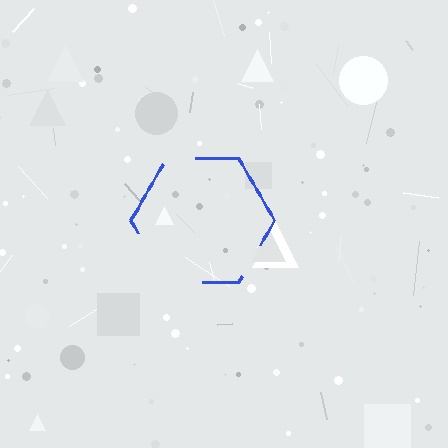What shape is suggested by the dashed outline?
The dashed outline suggests a hexagon.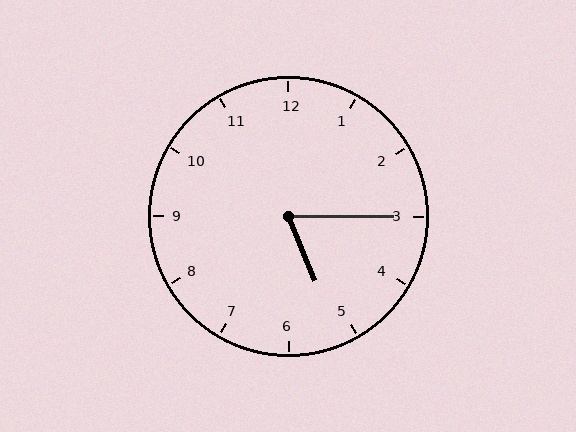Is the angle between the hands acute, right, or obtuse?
It is acute.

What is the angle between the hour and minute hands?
Approximately 68 degrees.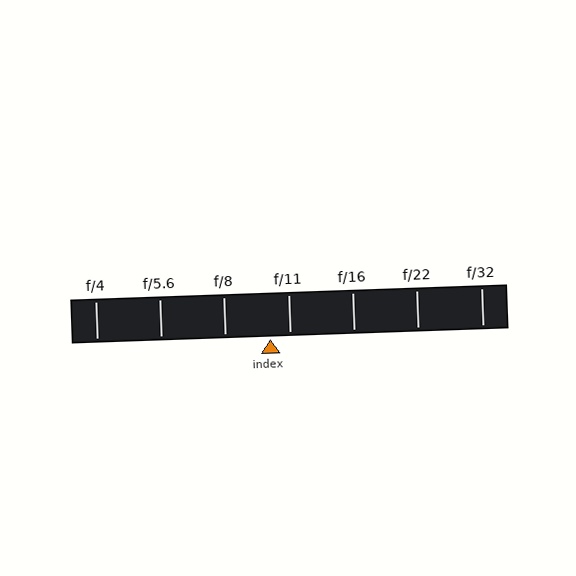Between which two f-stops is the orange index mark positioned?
The index mark is between f/8 and f/11.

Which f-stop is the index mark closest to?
The index mark is closest to f/11.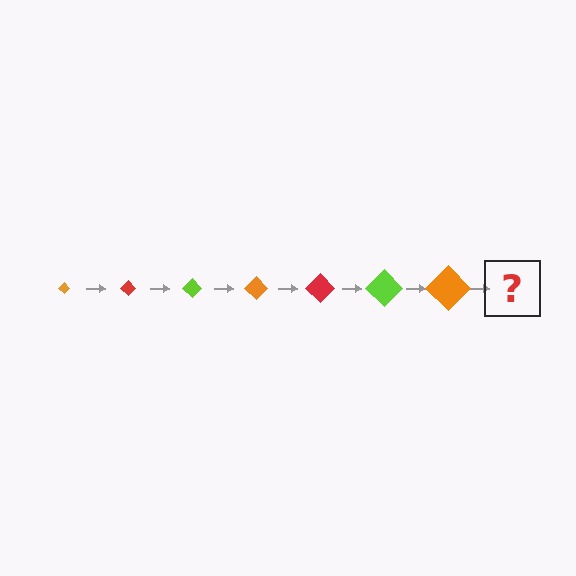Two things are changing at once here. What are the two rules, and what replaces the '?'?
The two rules are that the diamond grows larger each step and the color cycles through orange, red, and lime. The '?' should be a red diamond, larger than the previous one.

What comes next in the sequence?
The next element should be a red diamond, larger than the previous one.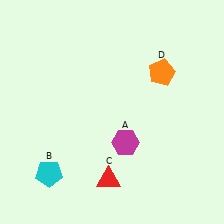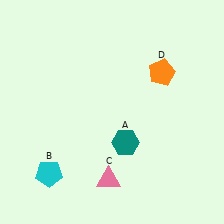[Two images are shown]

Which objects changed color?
A changed from magenta to teal. C changed from red to pink.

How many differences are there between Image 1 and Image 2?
There are 2 differences between the two images.